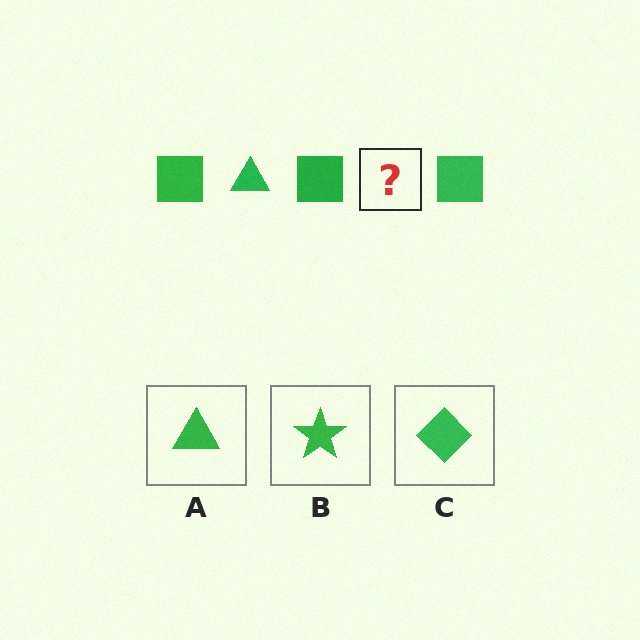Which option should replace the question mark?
Option A.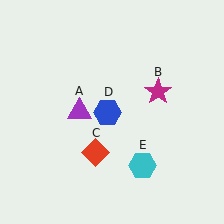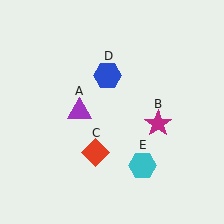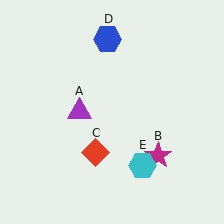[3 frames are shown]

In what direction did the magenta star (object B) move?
The magenta star (object B) moved down.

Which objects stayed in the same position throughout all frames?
Purple triangle (object A) and red diamond (object C) and cyan hexagon (object E) remained stationary.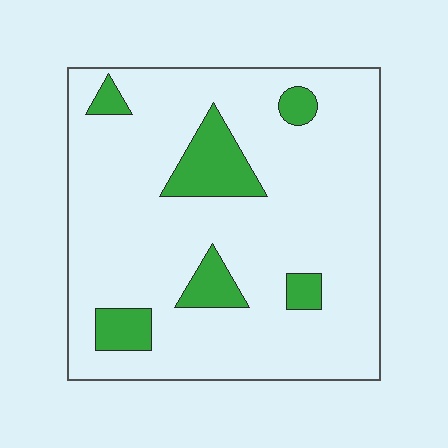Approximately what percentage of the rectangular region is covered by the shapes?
Approximately 15%.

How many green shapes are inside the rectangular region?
6.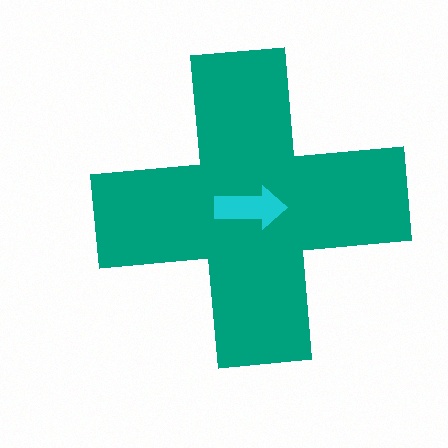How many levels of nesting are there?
2.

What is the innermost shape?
The cyan arrow.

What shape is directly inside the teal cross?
The cyan arrow.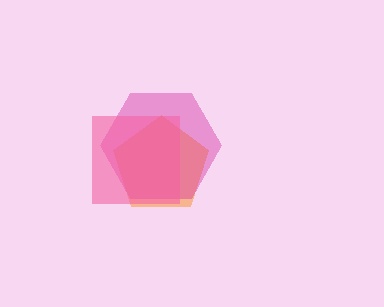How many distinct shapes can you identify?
There are 3 distinct shapes: an orange pentagon, a magenta hexagon, a pink square.